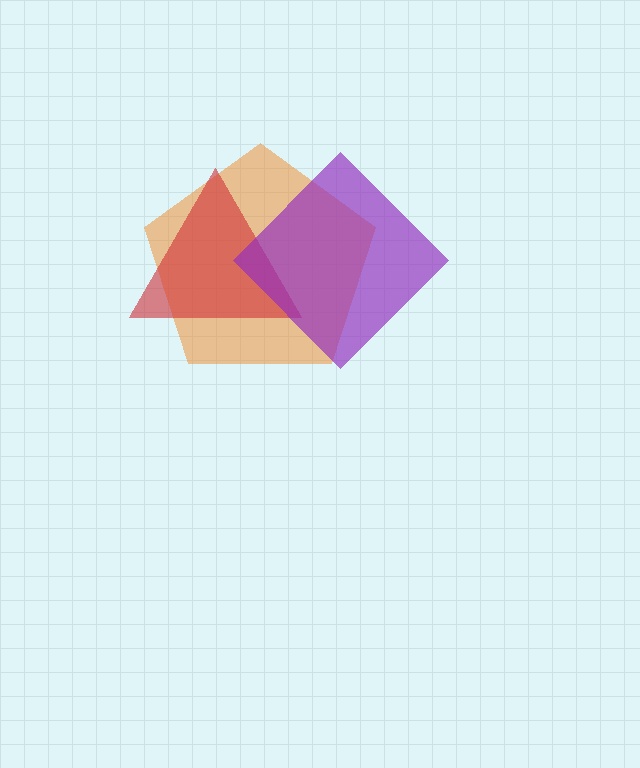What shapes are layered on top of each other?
The layered shapes are: an orange pentagon, a red triangle, a purple diamond.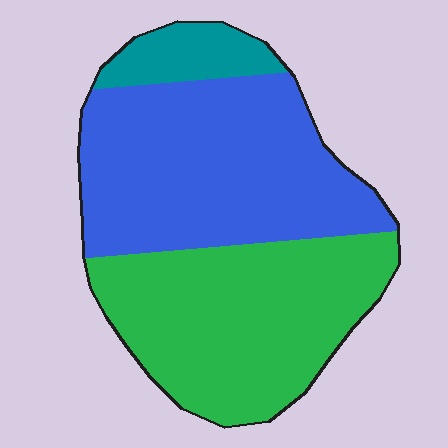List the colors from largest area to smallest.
From largest to smallest: blue, green, teal.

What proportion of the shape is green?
Green takes up about two fifths (2/5) of the shape.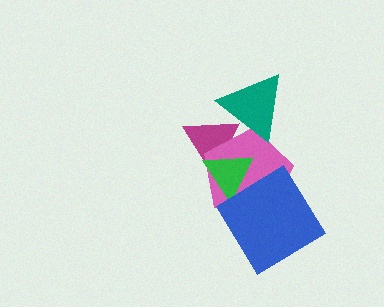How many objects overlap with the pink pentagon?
4 objects overlap with the pink pentagon.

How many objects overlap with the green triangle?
2 objects overlap with the green triangle.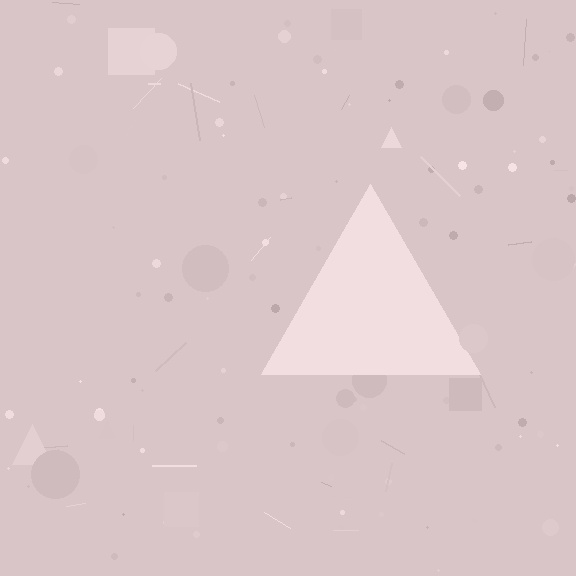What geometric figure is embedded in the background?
A triangle is embedded in the background.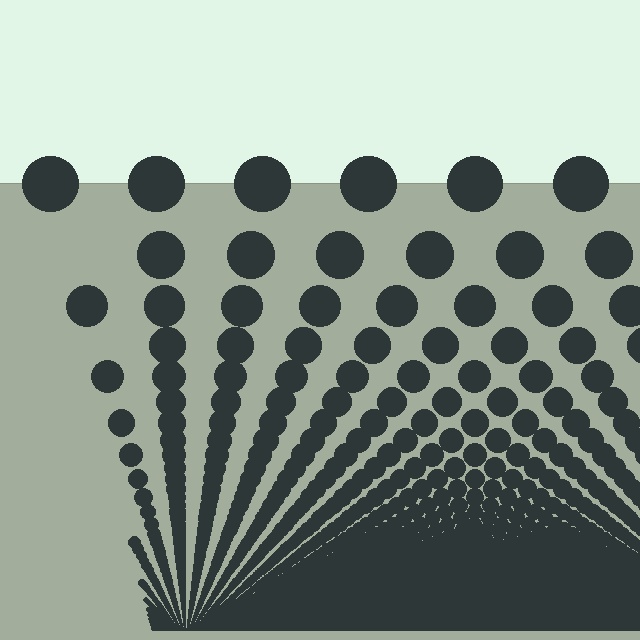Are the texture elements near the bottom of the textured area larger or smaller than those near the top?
Smaller. The gradient is inverted — elements near the bottom are smaller and denser.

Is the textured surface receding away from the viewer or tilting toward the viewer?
The surface appears to tilt toward the viewer. Texture elements get larger and sparser toward the top.